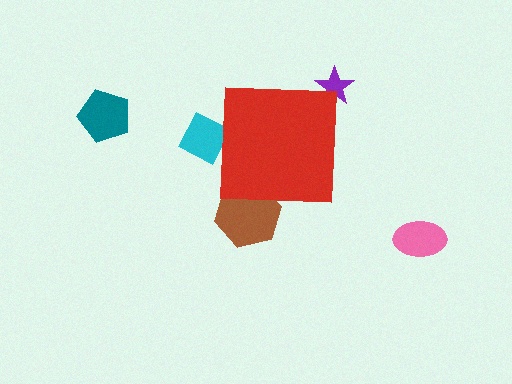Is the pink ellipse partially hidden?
No, the pink ellipse is fully visible.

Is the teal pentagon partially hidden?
No, the teal pentagon is fully visible.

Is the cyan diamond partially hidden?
Yes, the cyan diamond is partially hidden behind the red square.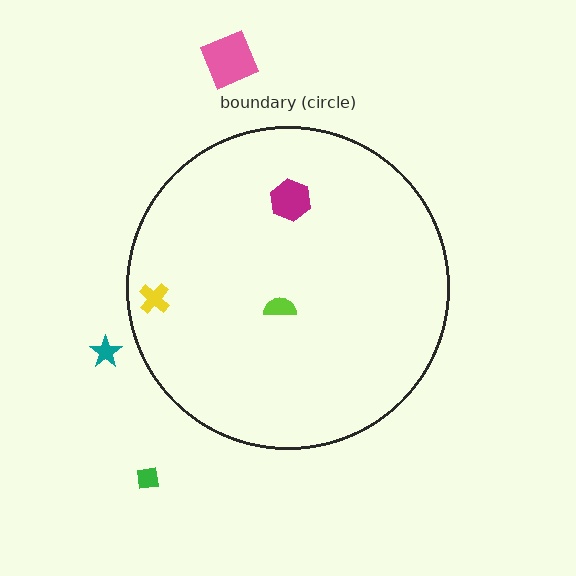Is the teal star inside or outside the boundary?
Outside.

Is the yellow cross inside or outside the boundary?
Inside.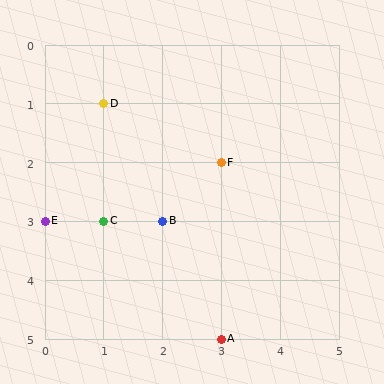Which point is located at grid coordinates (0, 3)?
Point E is at (0, 3).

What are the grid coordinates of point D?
Point D is at grid coordinates (1, 1).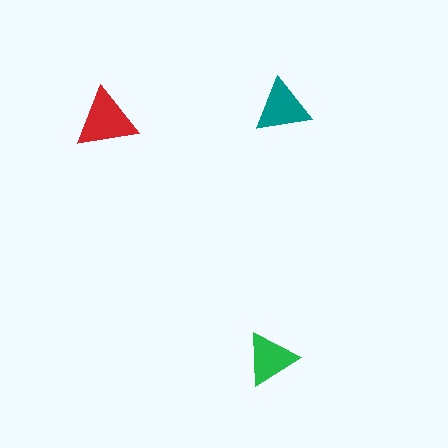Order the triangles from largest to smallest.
the red one, the teal one, the green one.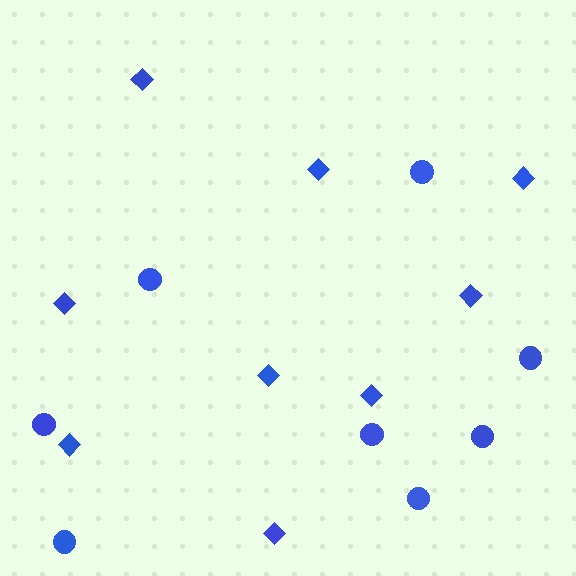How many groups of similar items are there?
There are 2 groups: one group of diamonds (9) and one group of circles (8).